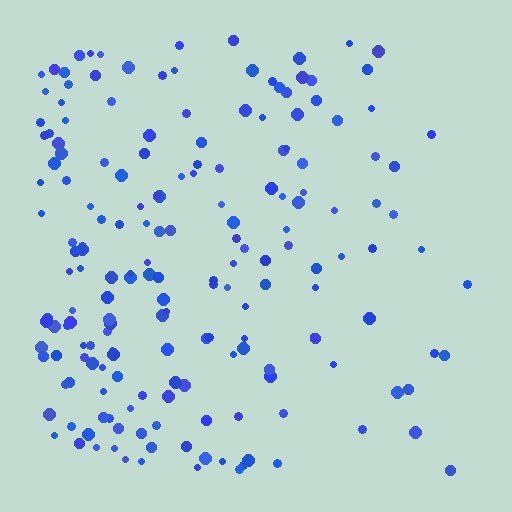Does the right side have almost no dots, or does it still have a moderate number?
Still a moderate number, just noticeably fewer than the left.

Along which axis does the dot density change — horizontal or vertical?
Horizontal.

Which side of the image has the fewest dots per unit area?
The right.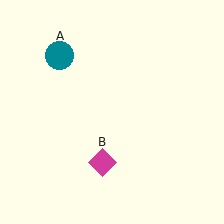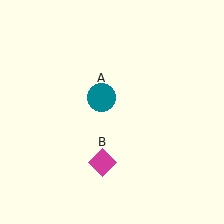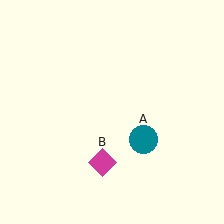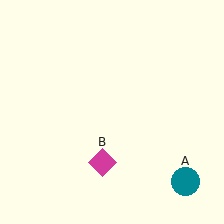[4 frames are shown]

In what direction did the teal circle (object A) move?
The teal circle (object A) moved down and to the right.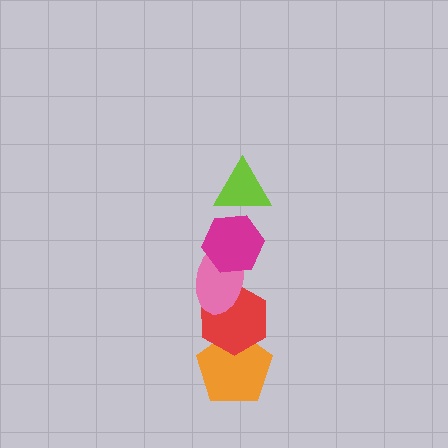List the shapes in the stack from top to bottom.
From top to bottom: the lime triangle, the magenta hexagon, the pink ellipse, the red hexagon, the orange pentagon.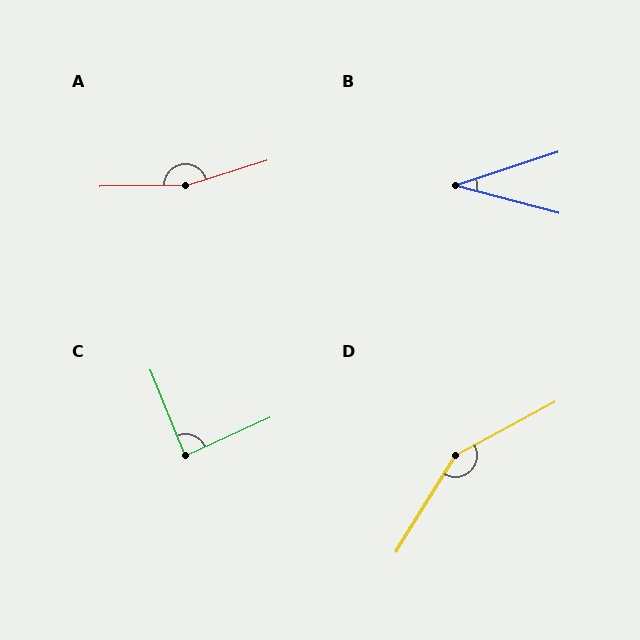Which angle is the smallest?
B, at approximately 33 degrees.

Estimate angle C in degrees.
Approximately 87 degrees.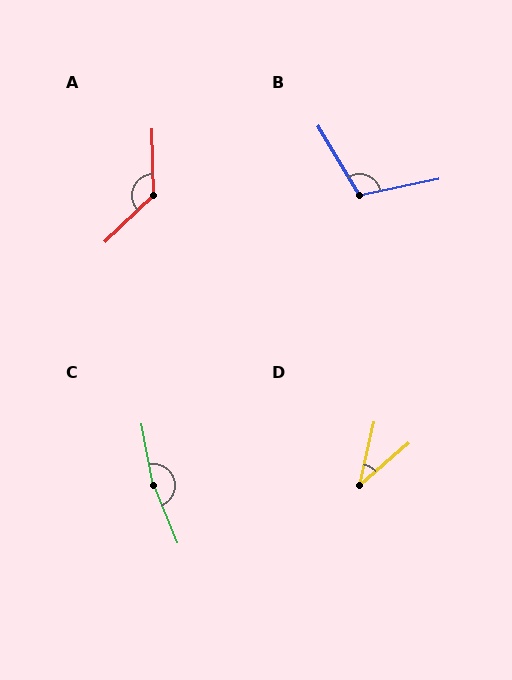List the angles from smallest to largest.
D (38°), B (109°), A (132°), C (168°).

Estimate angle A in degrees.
Approximately 132 degrees.